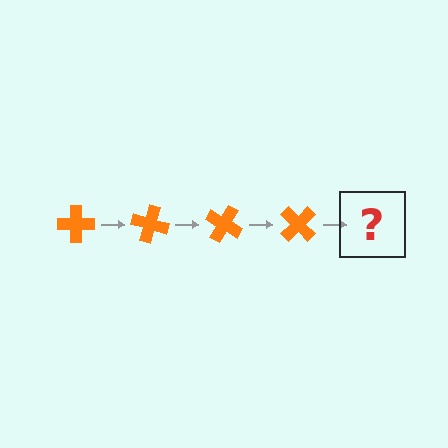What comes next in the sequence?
The next element should be an orange cross rotated 60 degrees.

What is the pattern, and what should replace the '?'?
The pattern is that the cross rotates 15 degrees each step. The '?' should be an orange cross rotated 60 degrees.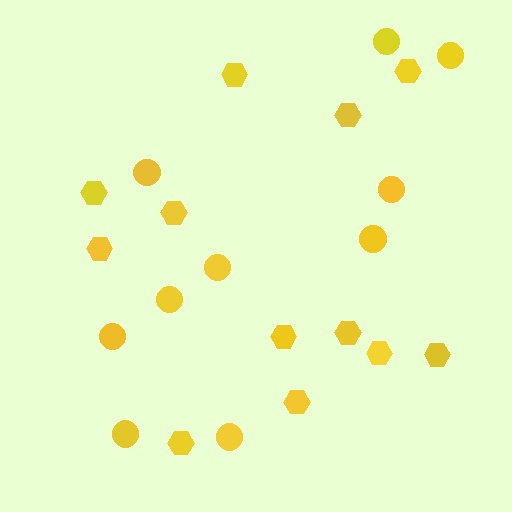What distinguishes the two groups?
There are 2 groups: one group of hexagons (12) and one group of circles (10).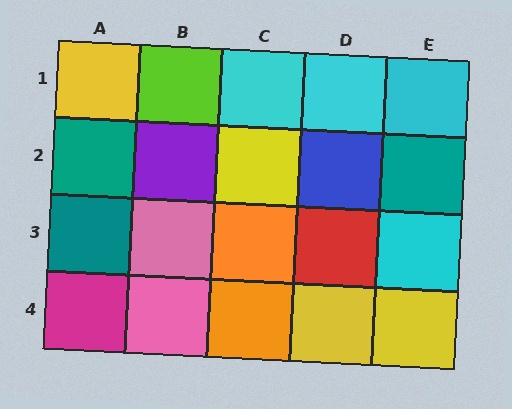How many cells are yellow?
4 cells are yellow.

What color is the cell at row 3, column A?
Teal.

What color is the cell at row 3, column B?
Pink.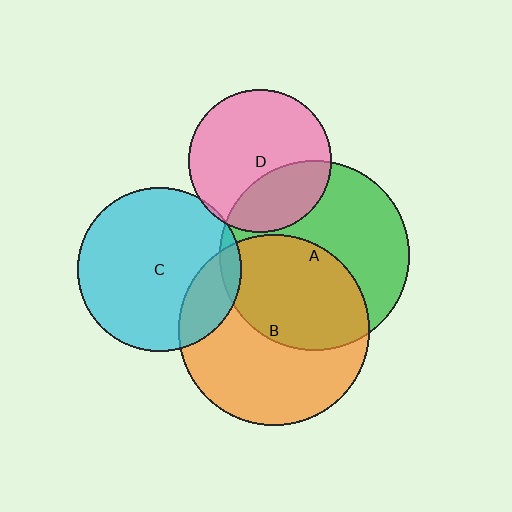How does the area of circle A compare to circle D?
Approximately 1.8 times.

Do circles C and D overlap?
Yes.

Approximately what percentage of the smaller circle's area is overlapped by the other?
Approximately 5%.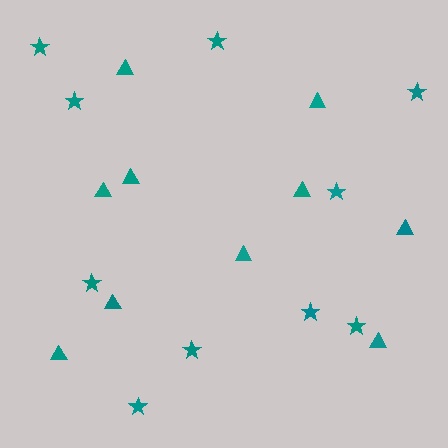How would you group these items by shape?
There are 2 groups: one group of triangles (10) and one group of stars (10).